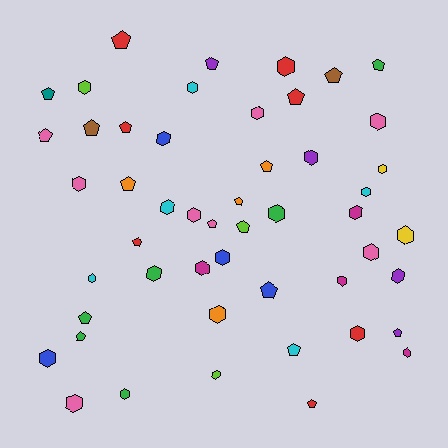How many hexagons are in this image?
There are 29 hexagons.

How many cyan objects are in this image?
There are 5 cyan objects.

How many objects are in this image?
There are 50 objects.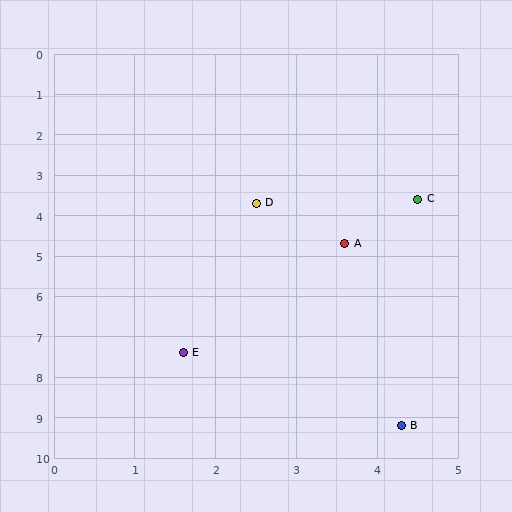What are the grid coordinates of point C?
Point C is at approximately (4.5, 3.6).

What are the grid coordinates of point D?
Point D is at approximately (2.5, 3.7).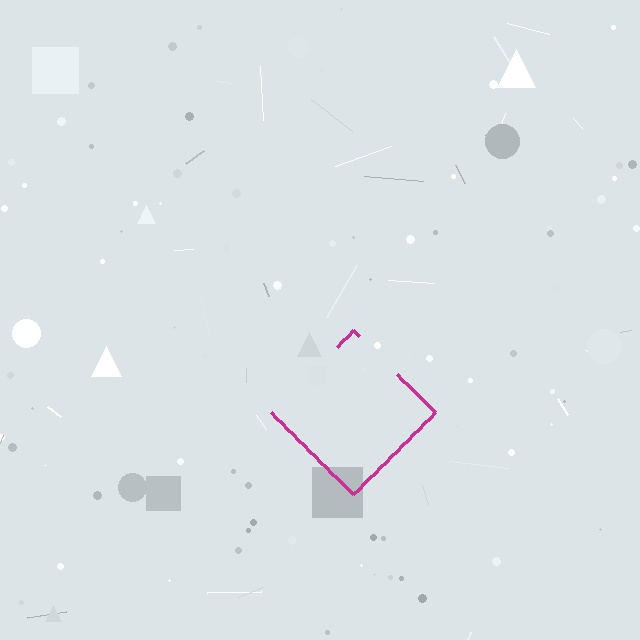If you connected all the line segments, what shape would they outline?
They would outline a diamond.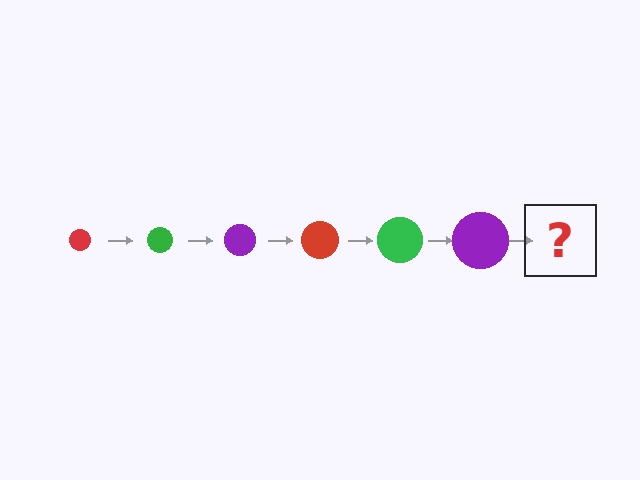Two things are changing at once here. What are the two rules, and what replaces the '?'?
The two rules are that the circle grows larger each step and the color cycles through red, green, and purple. The '?' should be a red circle, larger than the previous one.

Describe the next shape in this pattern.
It should be a red circle, larger than the previous one.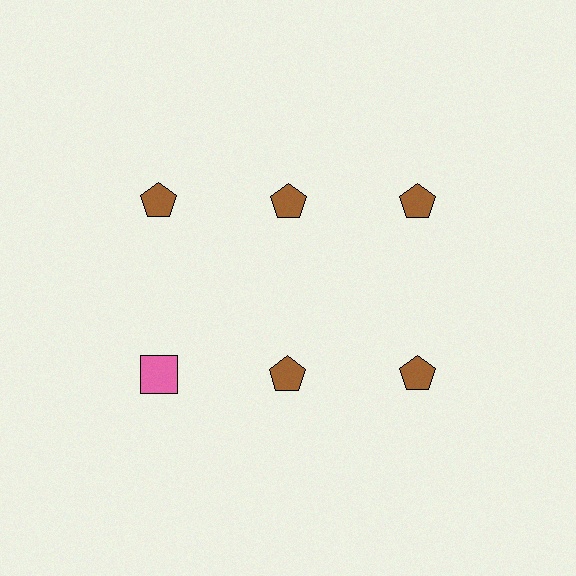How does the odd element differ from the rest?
It differs in both color (pink instead of brown) and shape (square instead of pentagon).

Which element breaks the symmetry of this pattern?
The pink square in the second row, leftmost column breaks the symmetry. All other shapes are brown pentagons.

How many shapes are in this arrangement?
There are 6 shapes arranged in a grid pattern.